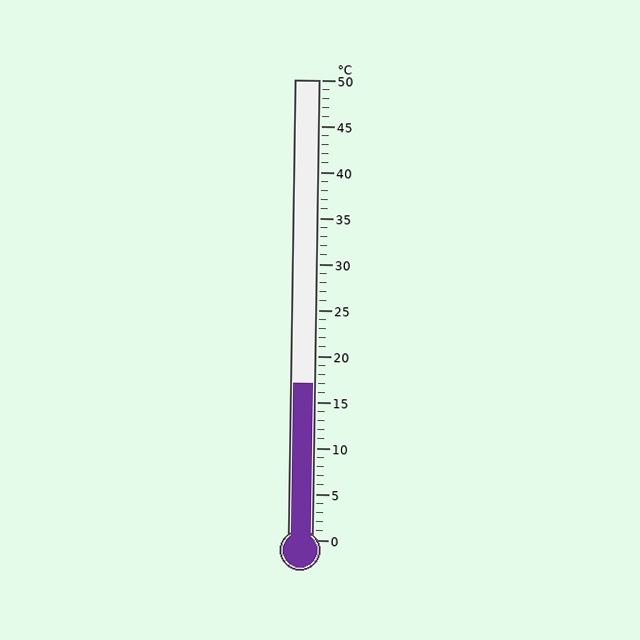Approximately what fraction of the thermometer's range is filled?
The thermometer is filled to approximately 35% of its range.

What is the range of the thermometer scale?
The thermometer scale ranges from 0°C to 50°C.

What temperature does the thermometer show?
The thermometer shows approximately 17°C.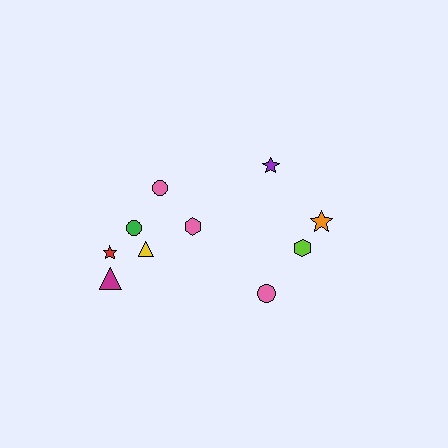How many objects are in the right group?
There are 4 objects.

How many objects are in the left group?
There are 6 objects.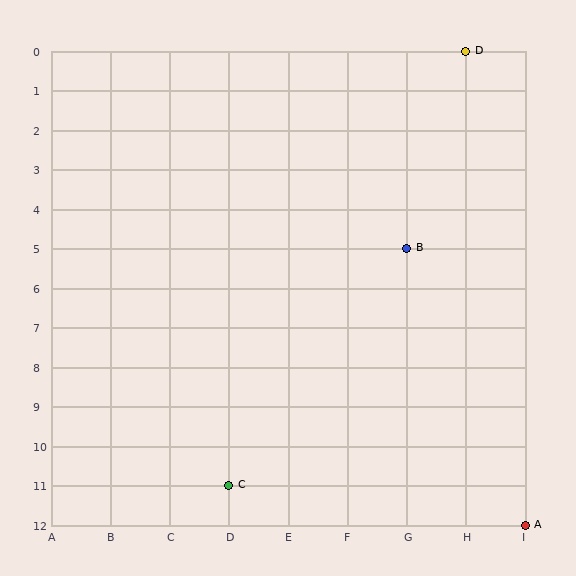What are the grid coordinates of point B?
Point B is at grid coordinates (G, 5).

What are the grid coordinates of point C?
Point C is at grid coordinates (D, 11).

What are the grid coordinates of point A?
Point A is at grid coordinates (I, 12).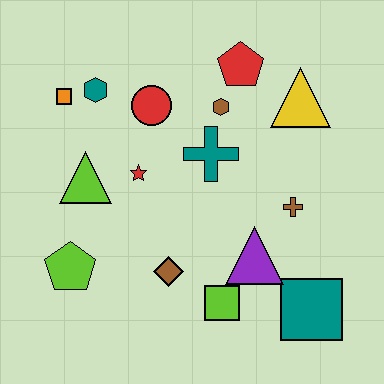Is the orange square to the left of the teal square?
Yes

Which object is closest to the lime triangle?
The red star is closest to the lime triangle.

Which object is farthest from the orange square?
The teal square is farthest from the orange square.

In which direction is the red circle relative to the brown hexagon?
The red circle is to the left of the brown hexagon.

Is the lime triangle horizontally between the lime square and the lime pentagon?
Yes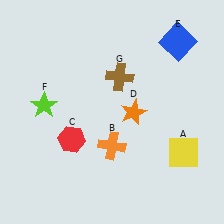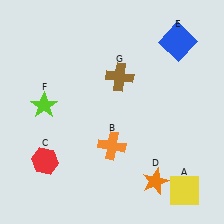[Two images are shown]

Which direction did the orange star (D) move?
The orange star (D) moved down.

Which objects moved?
The objects that moved are: the yellow square (A), the red hexagon (C), the orange star (D).